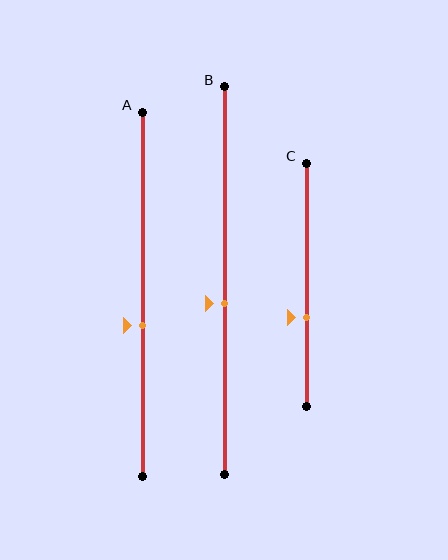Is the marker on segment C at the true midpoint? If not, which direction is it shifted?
No, the marker on segment C is shifted downward by about 13% of the segment length.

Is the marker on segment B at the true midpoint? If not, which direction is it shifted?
No, the marker on segment B is shifted downward by about 6% of the segment length.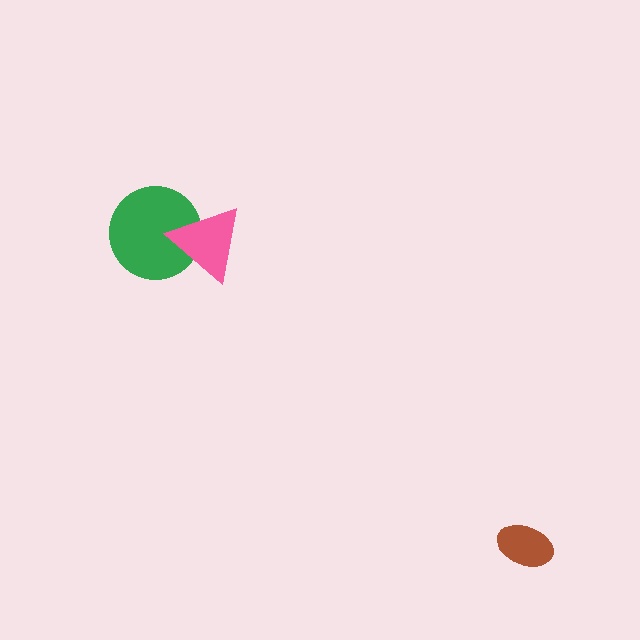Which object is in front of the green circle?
The pink triangle is in front of the green circle.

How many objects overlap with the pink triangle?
1 object overlaps with the pink triangle.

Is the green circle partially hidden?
Yes, it is partially covered by another shape.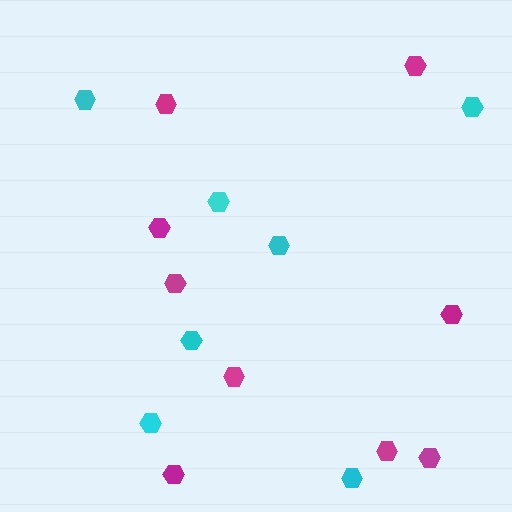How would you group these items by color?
There are 2 groups: one group of magenta hexagons (9) and one group of cyan hexagons (7).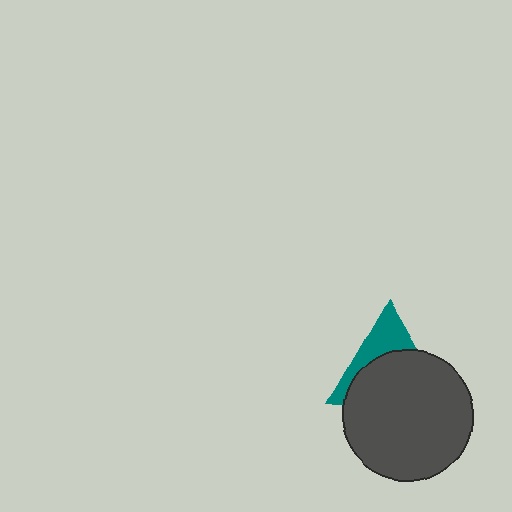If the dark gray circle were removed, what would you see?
You would see the complete teal triangle.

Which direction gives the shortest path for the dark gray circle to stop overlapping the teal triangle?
Moving down gives the shortest separation.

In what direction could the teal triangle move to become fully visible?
The teal triangle could move up. That would shift it out from behind the dark gray circle entirely.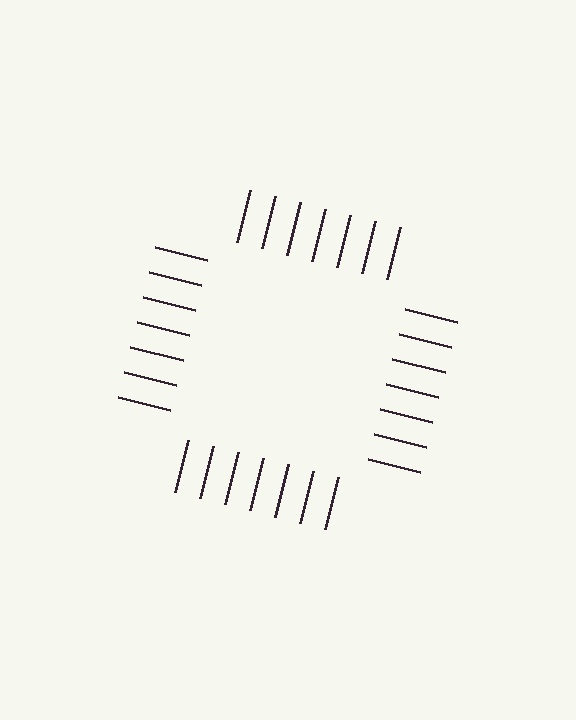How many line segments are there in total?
28 — 7 along each of the 4 edges.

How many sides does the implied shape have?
4 sides — the line-ends trace a square.